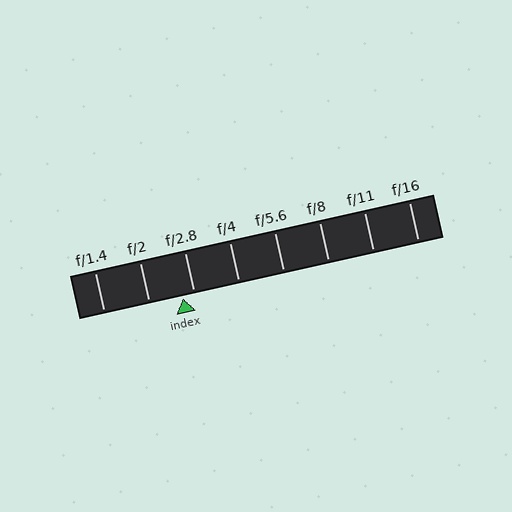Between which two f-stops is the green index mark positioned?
The index mark is between f/2 and f/2.8.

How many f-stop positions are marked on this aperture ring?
There are 8 f-stop positions marked.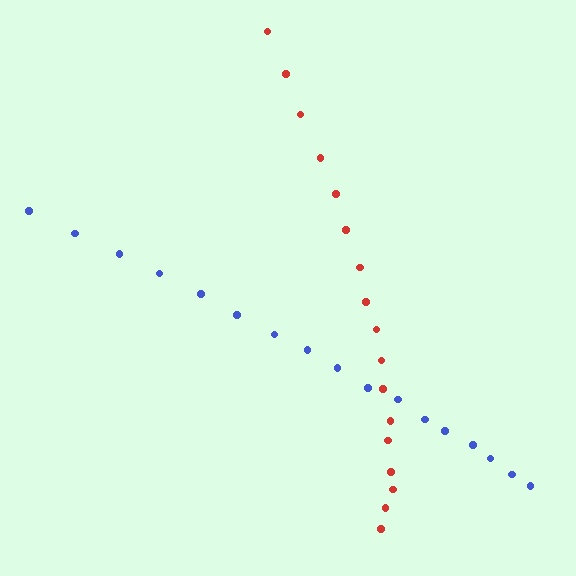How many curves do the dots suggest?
There are 2 distinct paths.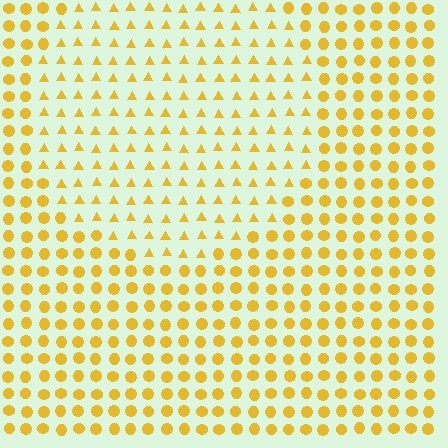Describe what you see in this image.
The image is filled with small yellow elements arranged in a uniform grid. A circle-shaped region contains triangles, while the surrounding area contains circles. The boundary is defined purely by the change in element shape.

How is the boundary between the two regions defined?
The boundary is defined by a change in element shape: triangles inside vs. circles outside. All elements share the same color and spacing.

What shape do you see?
I see a circle.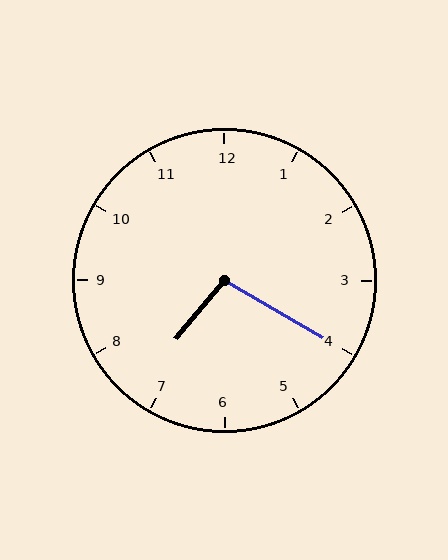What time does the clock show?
7:20.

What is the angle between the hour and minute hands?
Approximately 100 degrees.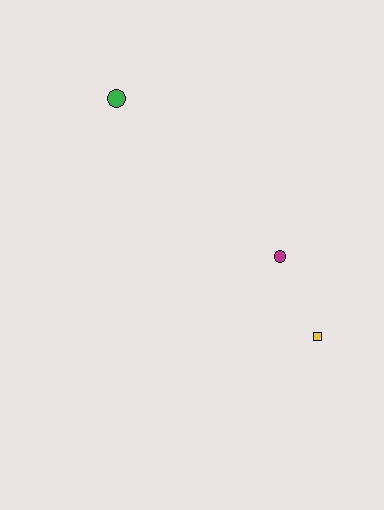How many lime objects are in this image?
There are no lime objects.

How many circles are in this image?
There are 2 circles.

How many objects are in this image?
There are 3 objects.